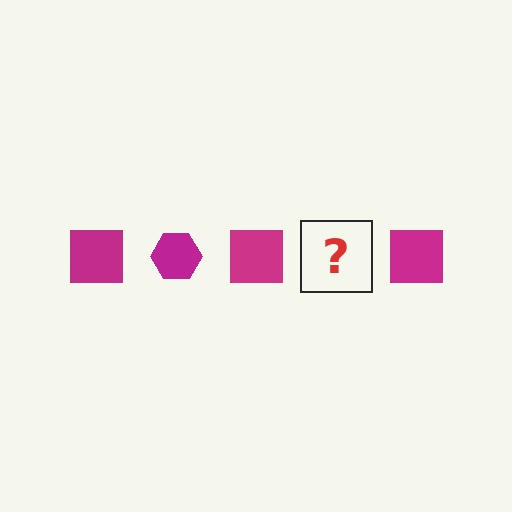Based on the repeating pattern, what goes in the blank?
The blank should be a magenta hexagon.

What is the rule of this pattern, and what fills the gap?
The rule is that the pattern cycles through square, hexagon shapes in magenta. The gap should be filled with a magenta hexagon.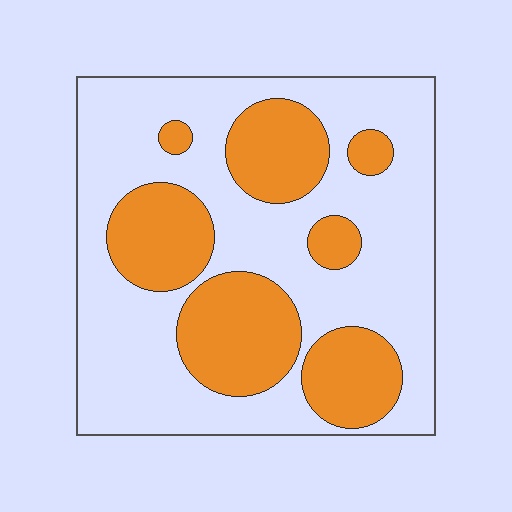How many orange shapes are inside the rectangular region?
7.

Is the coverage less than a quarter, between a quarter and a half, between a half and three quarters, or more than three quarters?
Between a quarter and a half.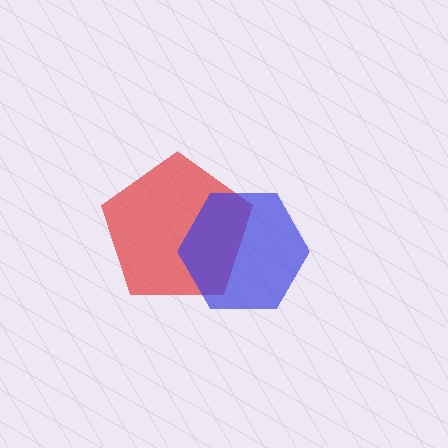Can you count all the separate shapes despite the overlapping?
Yes, there are 2 separate shapes.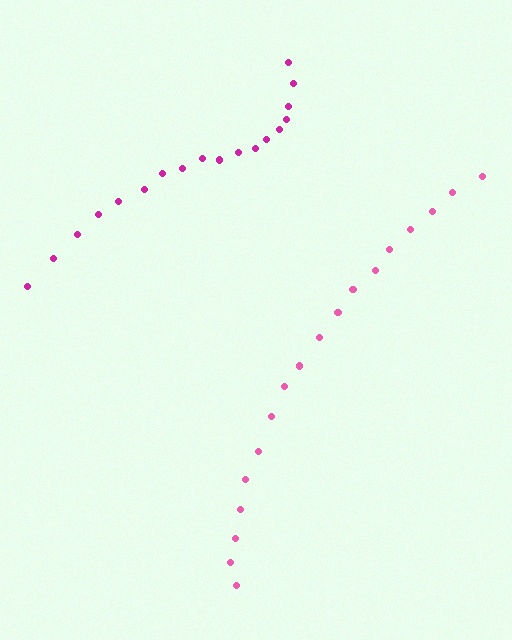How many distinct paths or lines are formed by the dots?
There are 2 distinct paths.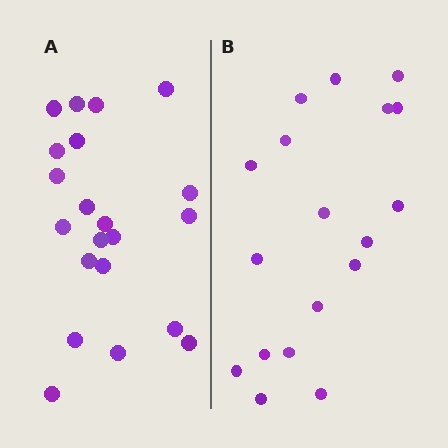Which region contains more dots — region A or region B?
Region A (the left region) has more dots.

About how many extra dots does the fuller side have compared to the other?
Region A has just a few more — roughly 2 or 3 more dots than region B.